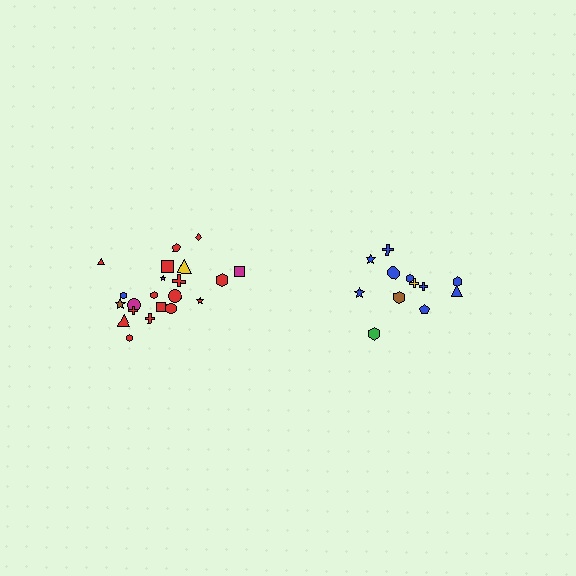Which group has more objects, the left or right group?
The left group.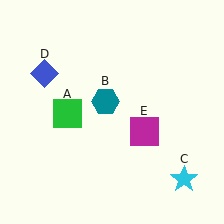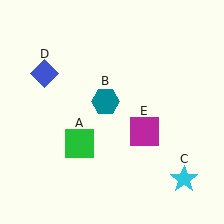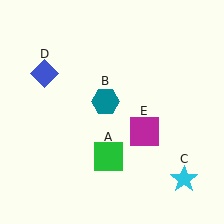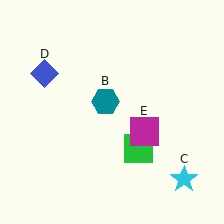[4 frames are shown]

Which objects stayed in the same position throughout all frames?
Teal hexagon (object B) and cyan star (object C) and blue diamond (object D) and magenta square (object E) remained stationary.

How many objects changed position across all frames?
1 object changed position: green square (object A).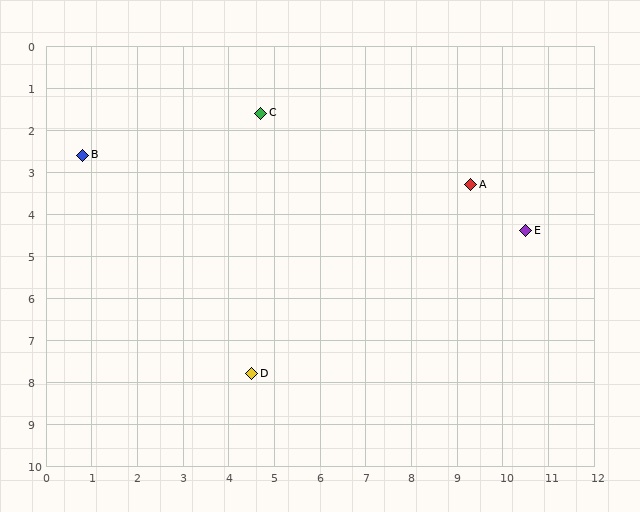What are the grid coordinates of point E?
Point E is at approximately (10.5, 4.4).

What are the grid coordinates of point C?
Point C is at approximately (4.7, 1.6).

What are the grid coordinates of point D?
Point D is at approximately (4.5, 7.8).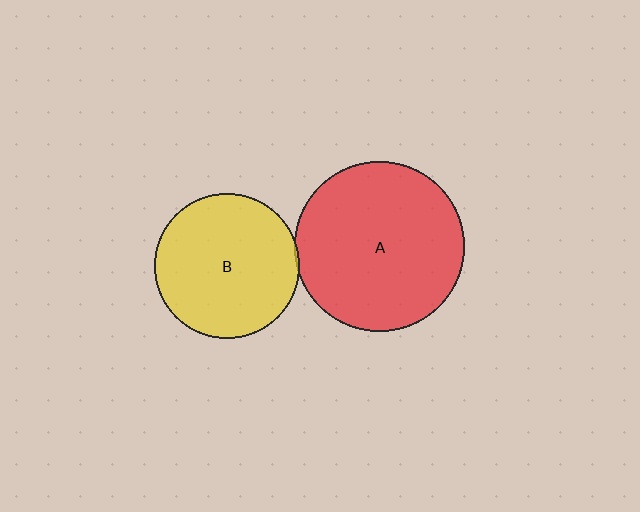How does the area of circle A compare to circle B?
Approximately 1.4 times.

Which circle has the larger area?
Circle A (red).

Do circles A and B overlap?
Yes.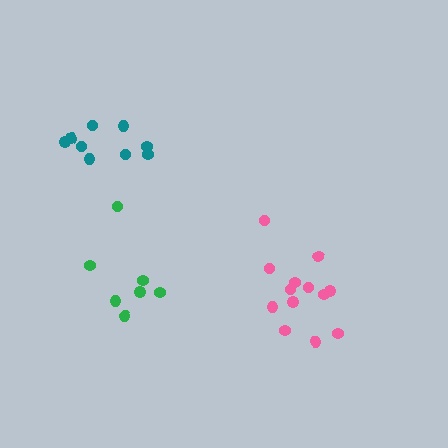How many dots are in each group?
Group 1: 13 dots, Group 2: 7 dots, Group 3: 9 dots (29 total).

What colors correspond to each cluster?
The clusters are colored: pink, green, teal.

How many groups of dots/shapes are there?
There are 3 groups.